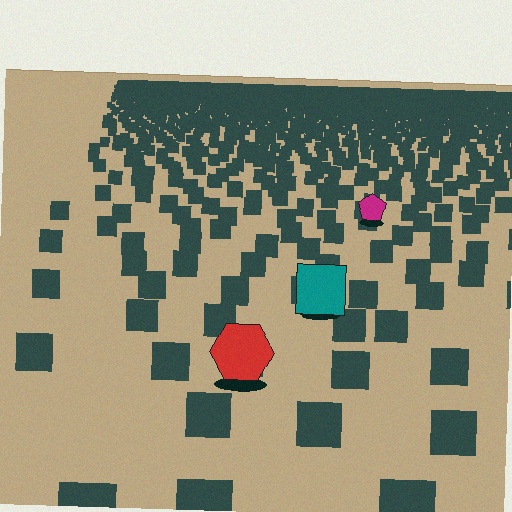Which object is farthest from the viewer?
The magenta pentagon is farthest from the viewer. It appears smaller and the ground texture around it is denser.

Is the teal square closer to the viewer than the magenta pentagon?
Yes. The teal square is closer — you can tell from the texture gradient: the ground texture is coarser near it.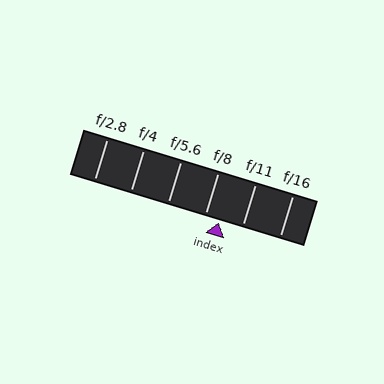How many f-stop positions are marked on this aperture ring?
There are 6 f-stop positions marked.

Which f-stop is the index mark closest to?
The index mark is closest to f/8.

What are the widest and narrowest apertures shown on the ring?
The widest aperture shown is f/2.8 and the narrowest is f/16.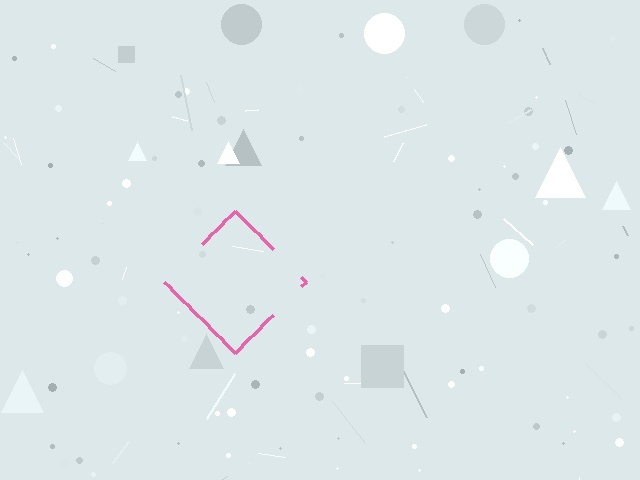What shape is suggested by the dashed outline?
The dashed outline suggests a diamond.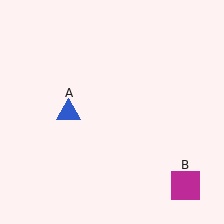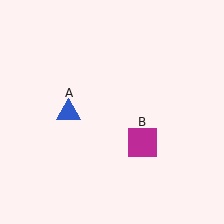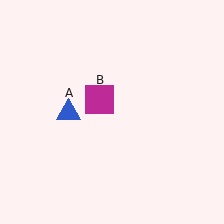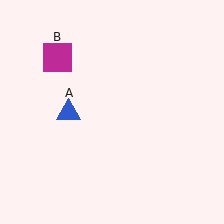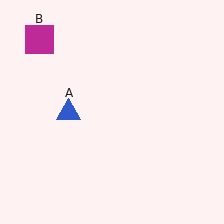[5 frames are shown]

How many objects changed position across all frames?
1 object changed position: magenta square (object B).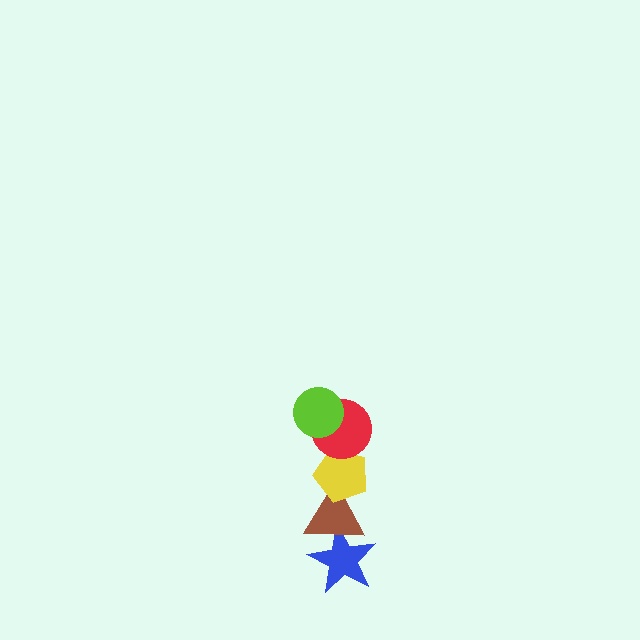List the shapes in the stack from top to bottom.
From top to bottom: the lime circle, the red circle, the yellow pentagon, the brown triangle, the blue star.